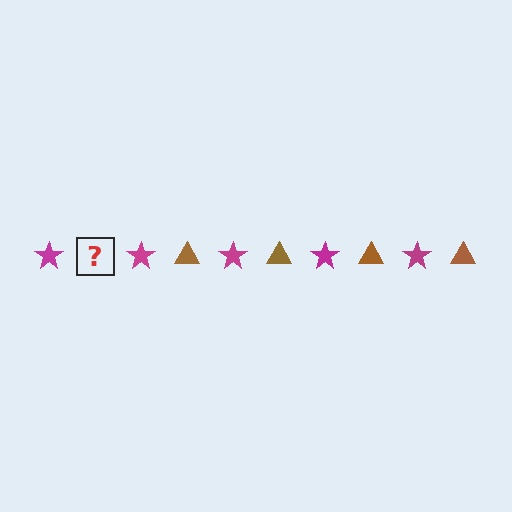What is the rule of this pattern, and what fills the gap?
The rule is that the pattern alternates between magenta star and brown triangle. The gap should be filled with a brown triangle.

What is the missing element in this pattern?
The missing element is a brown triangle.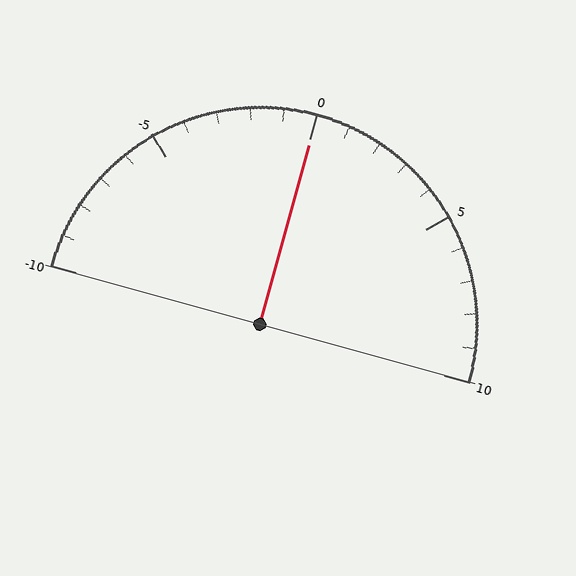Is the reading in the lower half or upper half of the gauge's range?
The reading is in the upper half of the range (-10 to 10).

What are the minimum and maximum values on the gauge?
The gauge ranges from -10 to 10.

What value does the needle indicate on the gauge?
The needle indicates approximately 0.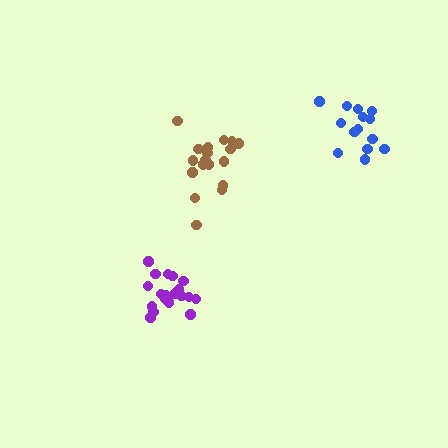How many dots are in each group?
Group 1: 19 dots, Group 2: 20 dots, Group 3: 14 dots (53 total).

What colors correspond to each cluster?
The clusters are colored: brown, purple, blue.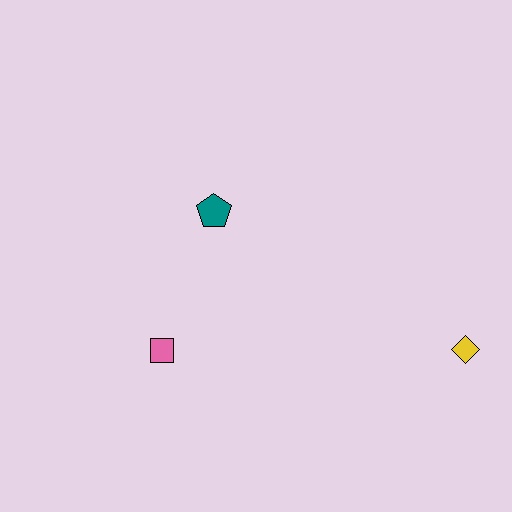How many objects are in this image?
There are 3 objects.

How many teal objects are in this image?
There is 1 teal object.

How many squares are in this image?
There is 1 square.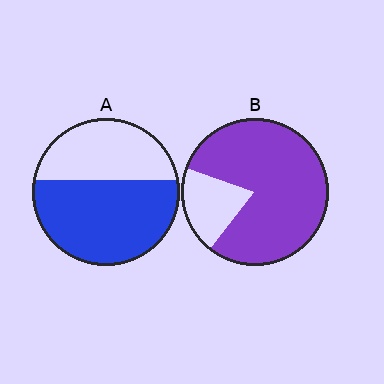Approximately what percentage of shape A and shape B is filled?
A is approximately 60% and B is approximately 80%.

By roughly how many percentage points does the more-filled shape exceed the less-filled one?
By roughly 20 percentage points (B over A).